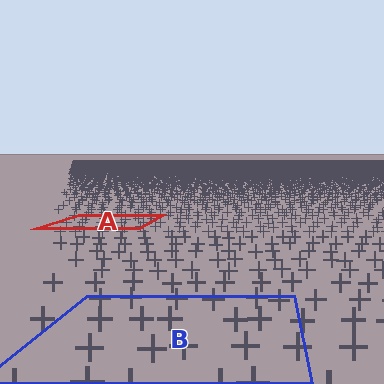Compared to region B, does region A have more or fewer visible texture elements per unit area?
Region A has more texture elements per unit area — they are packed more densely because it is farther away.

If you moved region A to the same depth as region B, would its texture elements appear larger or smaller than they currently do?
They would appear larger. At a closer depth, the same texture elements are projected at a bigger on-screen size.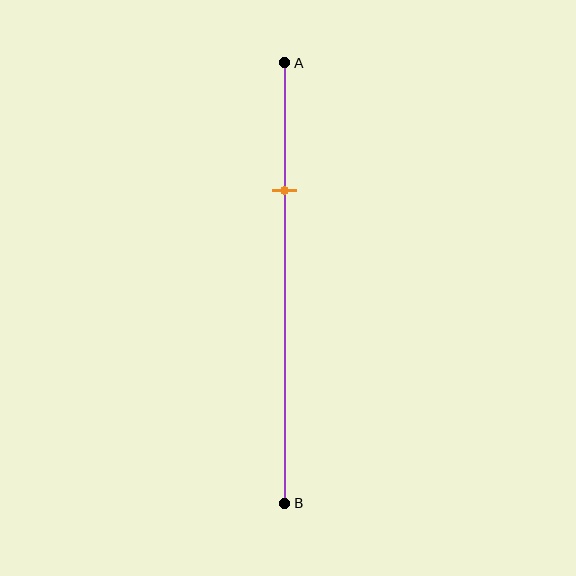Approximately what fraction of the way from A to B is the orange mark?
The orange mark is approximately 30% of the way from A to B.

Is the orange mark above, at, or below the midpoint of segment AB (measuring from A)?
The orange mark is above the midpoint of segment AB.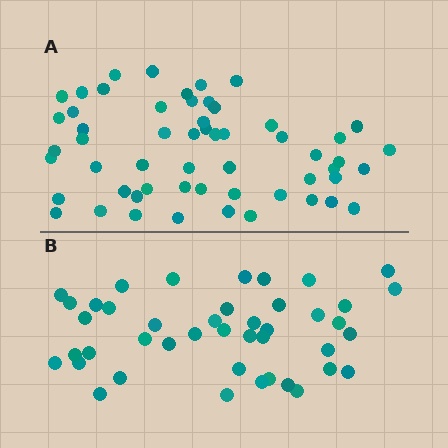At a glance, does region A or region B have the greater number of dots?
Region A (the top region) has more dots.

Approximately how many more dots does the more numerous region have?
Region A has approximately 15 more dots than region B.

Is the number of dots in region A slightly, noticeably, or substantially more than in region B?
Region A has noticeably more, but not dramatically so. The ratio is roughly 1.3 to 1.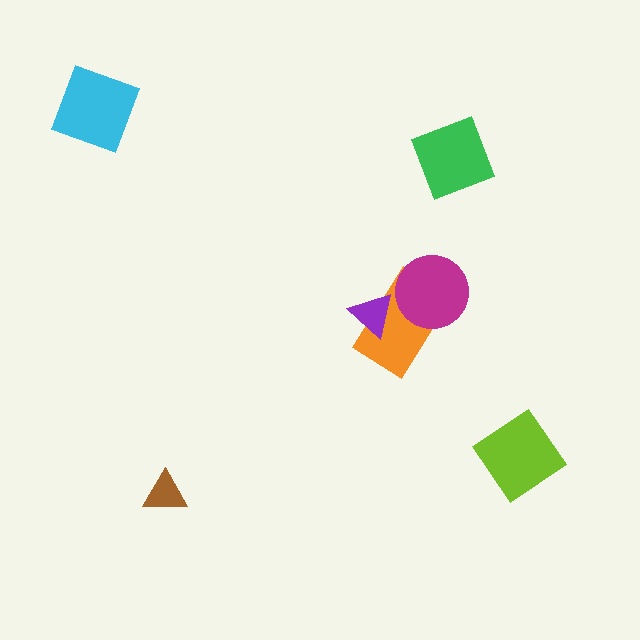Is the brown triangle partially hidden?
No, no other shape covers it.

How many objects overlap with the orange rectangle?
2 objects overlap with the orange rectangle.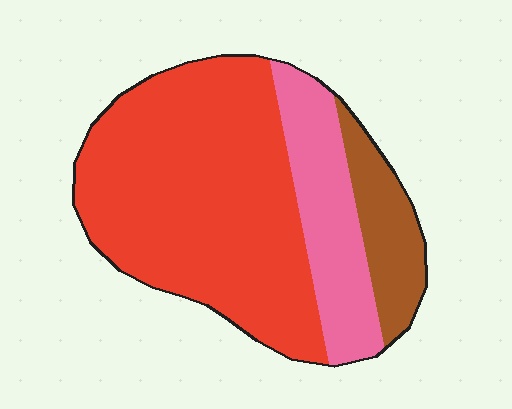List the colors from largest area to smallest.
From largest to smallest: red, pink, brown.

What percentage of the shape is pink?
Pink takes up about one fifth (1/5) of the shape.